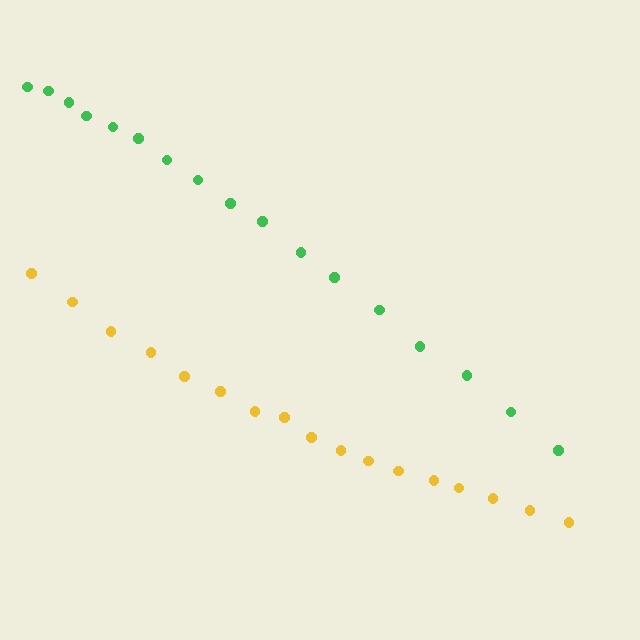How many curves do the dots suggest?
There are 2 distinct paths.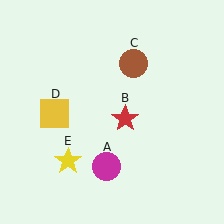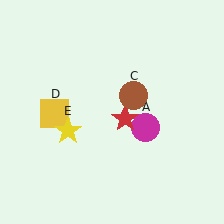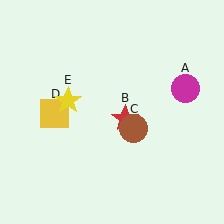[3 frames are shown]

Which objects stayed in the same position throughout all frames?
Red star (object B) and yellow square (object D) remained stationary.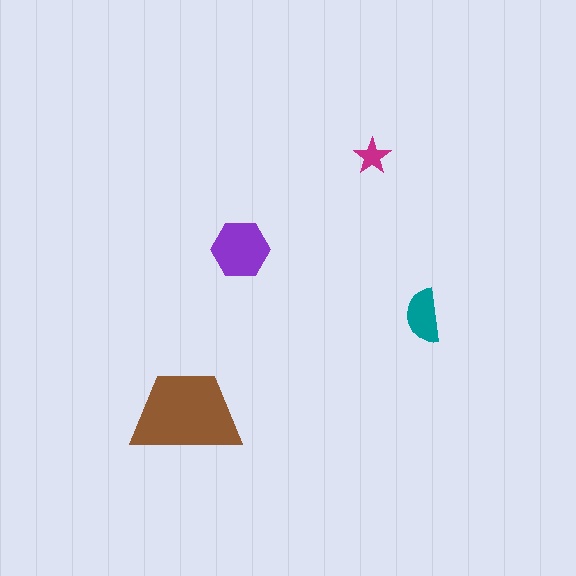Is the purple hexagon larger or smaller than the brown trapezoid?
Smaller.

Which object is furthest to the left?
The brown trapezoid is leftmost.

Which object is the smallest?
The magenta star.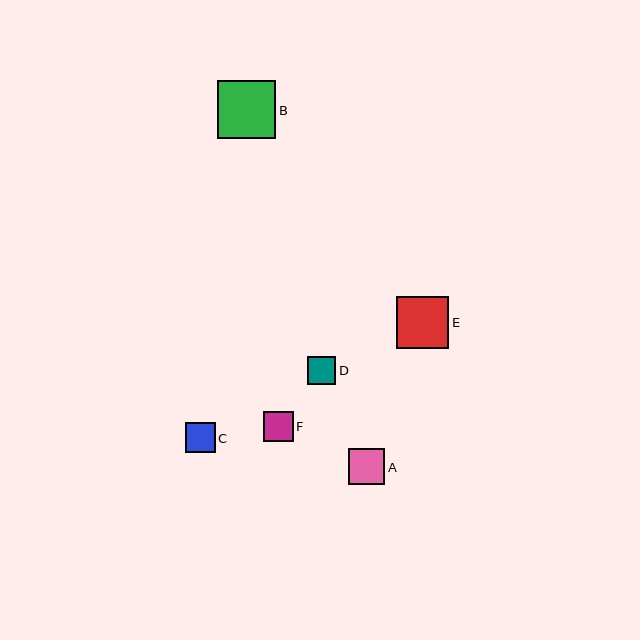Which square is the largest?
Square B is the largest with a size of approximately 58 pixels.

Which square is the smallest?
Square D is the smallest with a size of approximately 28 pixels.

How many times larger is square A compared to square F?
Square A is approximately 1.2 times the size of square F.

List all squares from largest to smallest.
From largest to smallest: B, E, A, C, F, D.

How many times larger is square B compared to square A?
Square B is approximately 1.6 times the size of square A.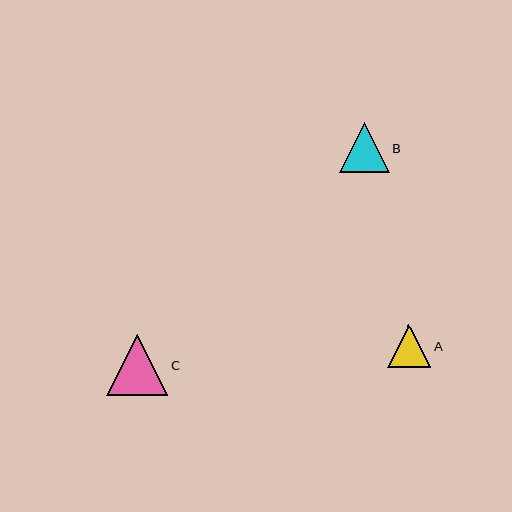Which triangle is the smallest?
Triangle A is the smallest with a size of approximately 43 pixels.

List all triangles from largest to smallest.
From largest to smallest: C, B, A.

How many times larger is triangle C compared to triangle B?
Triangle C is approximately 1.2 times the size of triangle B.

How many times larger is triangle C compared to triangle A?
Triangle C is approximately 1.4 times the size of triangle A.